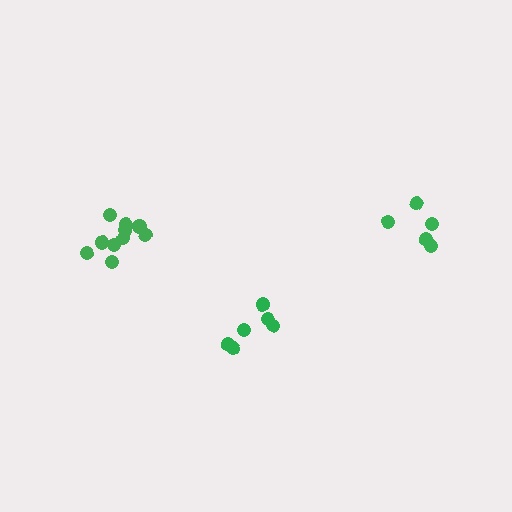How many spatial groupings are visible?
There are 3 spatial groupings.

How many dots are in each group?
Group 1: 5 dots, Group 2: 6 dots, Group 3: 11 dots (22 total).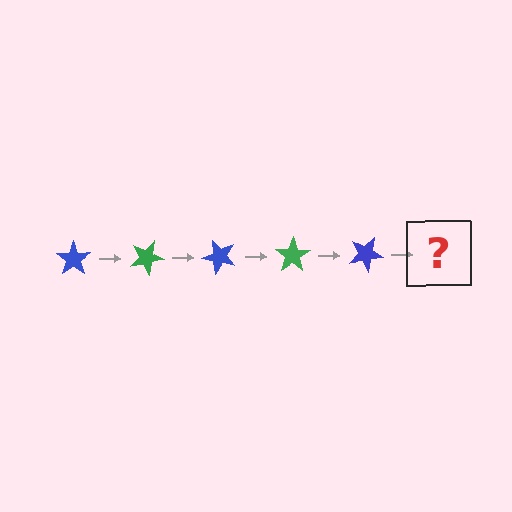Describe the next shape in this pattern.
It should be a green star, rotated 125 degrees from the start.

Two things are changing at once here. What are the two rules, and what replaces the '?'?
The two rules are that it rotates 25 degrees each step and the color cycles through blue and green. The '?' should be a green star, rotated 125 degrees from the start.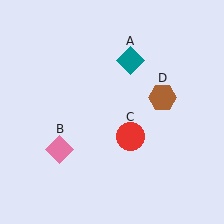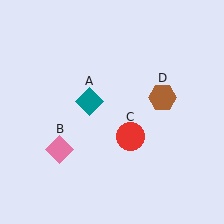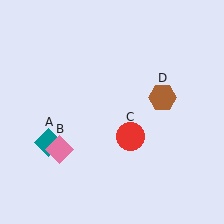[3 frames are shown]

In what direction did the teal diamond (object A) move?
The teal diamond (object A) moved down and to the left.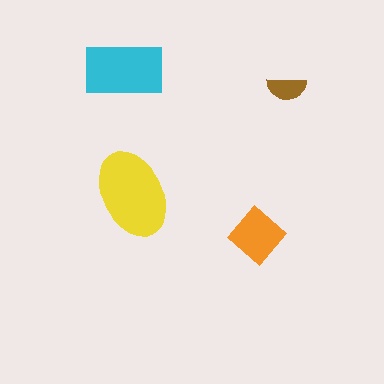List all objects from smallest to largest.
The brown semicircle, the orange diamond, the cyan rectangle, the yellow ellipse.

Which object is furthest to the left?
The cyan rectangle is leftmost.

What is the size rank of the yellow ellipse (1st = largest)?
1st.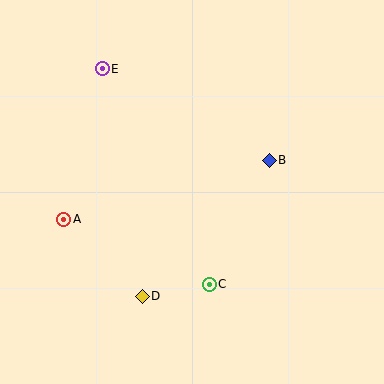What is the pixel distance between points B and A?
The distance between B and A is 214 pixels.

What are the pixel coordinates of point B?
Point B is at (269, 160).